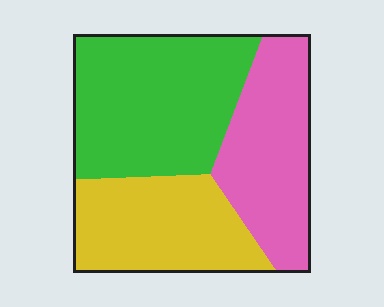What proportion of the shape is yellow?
Yellow covers 29% of the shape.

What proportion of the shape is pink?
Pink takes up about one third (1/3) of the shape.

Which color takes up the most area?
Green, at roughly 40%.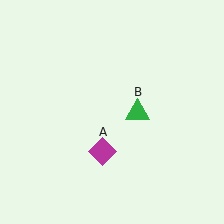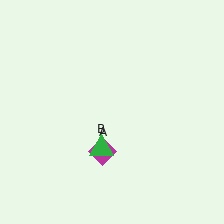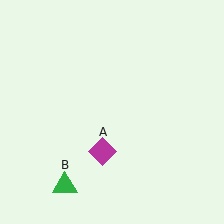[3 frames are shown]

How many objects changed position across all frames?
1 object changed position: green triangle (object B).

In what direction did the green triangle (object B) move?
The green triangle (object B) moved down and to the left.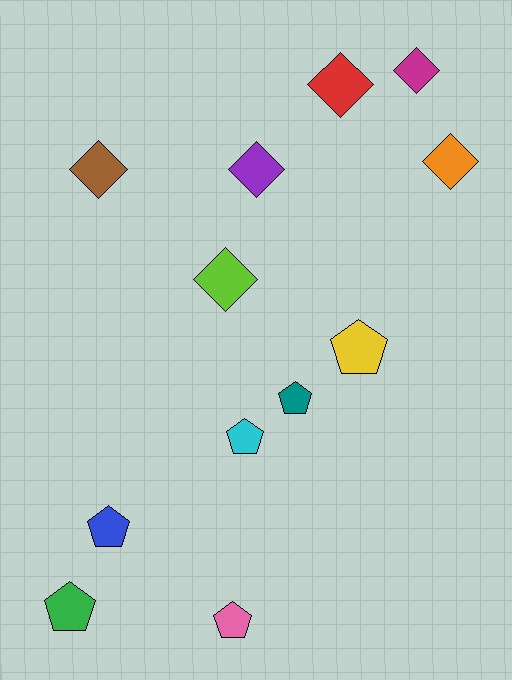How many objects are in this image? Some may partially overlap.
There are 12 objects.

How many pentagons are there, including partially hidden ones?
There are 6 pentagons.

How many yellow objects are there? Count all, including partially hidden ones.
There is 1 yellow object.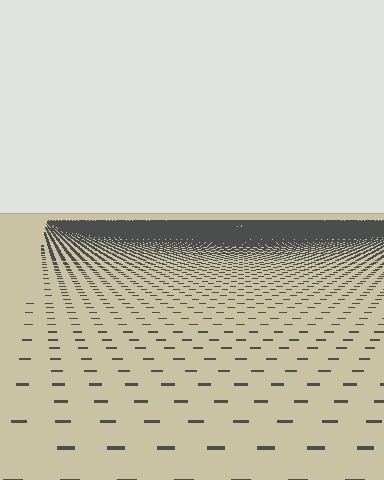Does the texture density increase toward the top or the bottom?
Density increases toward the top.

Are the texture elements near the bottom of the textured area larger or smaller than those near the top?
Larger. Near the bottom, elements are closer to the viewer and appear at a bigger on-screen size.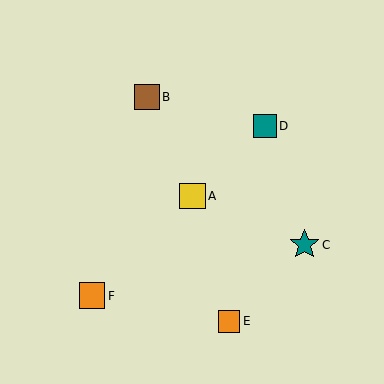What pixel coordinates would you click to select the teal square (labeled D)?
Click at (265, 126) to select the teal square D.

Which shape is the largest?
The teal star (labeled C) is the largest.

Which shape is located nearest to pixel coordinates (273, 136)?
The teal square (labeled D) at (265, 126) is nearest to that location.